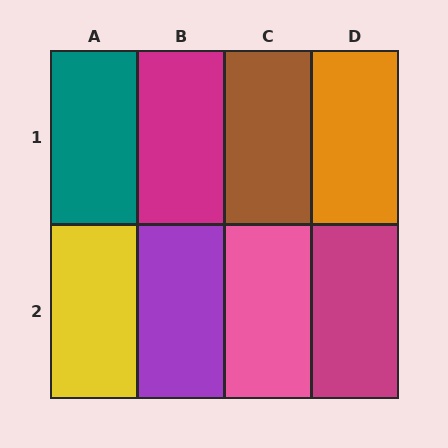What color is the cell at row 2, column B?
Purple.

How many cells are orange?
1 cell is orange.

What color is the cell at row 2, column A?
Yellow.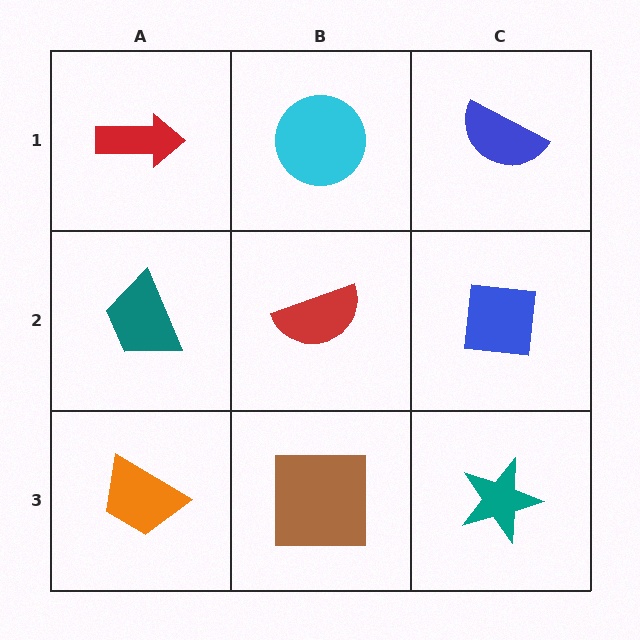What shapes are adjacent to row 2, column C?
A blue semicircle (row 1, column C), a teal star (row 3, column C), a red semicircle (row 2, column B).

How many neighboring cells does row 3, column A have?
2.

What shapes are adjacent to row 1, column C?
A blue square (row 2, column C), a cyan circle (row 1, column B).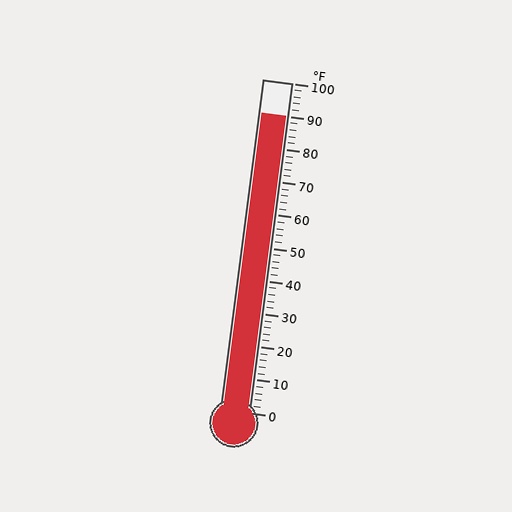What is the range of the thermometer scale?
The thermometer scale ranges from 0°F to 100°F.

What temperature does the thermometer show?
The thermometer shows approximately 90°F.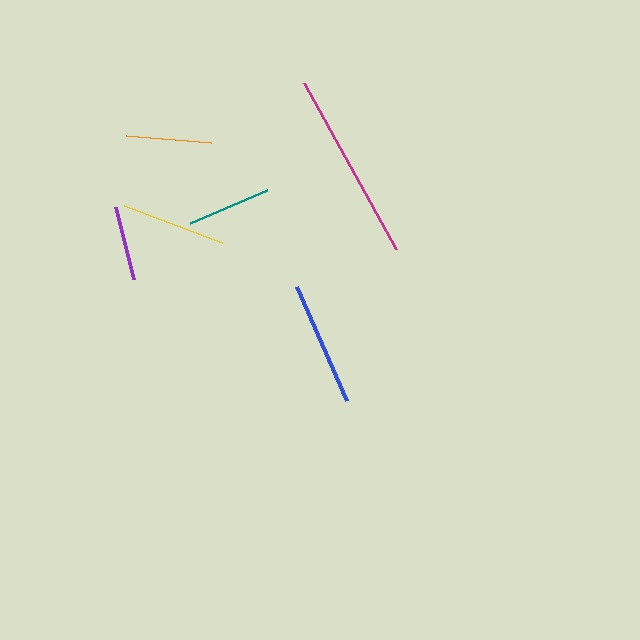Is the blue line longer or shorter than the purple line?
The blue line is longer than the purple line.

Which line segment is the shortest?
The purple line is the shortest at approximately 74 pixels.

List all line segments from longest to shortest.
From longest to shortest: magenta, blue, yellow, orange, teal, purple.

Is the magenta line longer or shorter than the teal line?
The magenta line is longer than the teal line.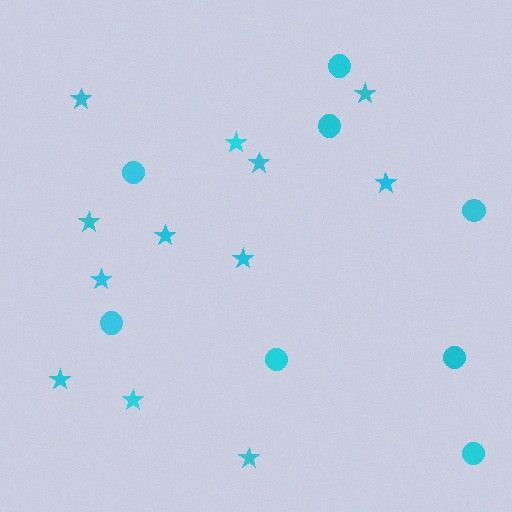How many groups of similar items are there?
There are 2 groups: one group of stars (12) and one group of circles (8).